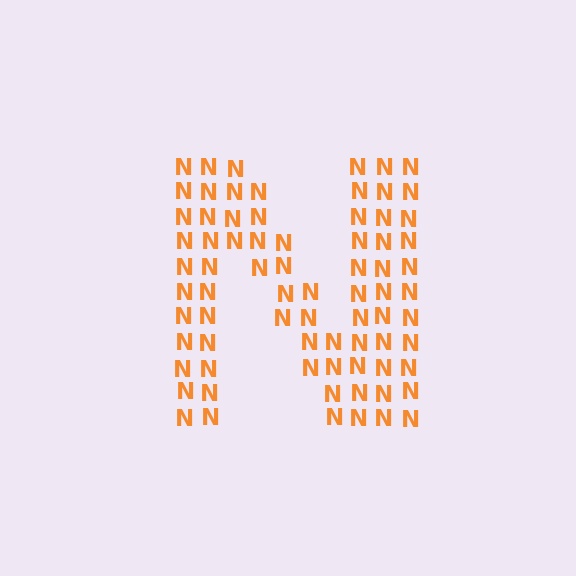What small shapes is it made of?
It is made of small letter N's.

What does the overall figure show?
The overall figure shows the letter N.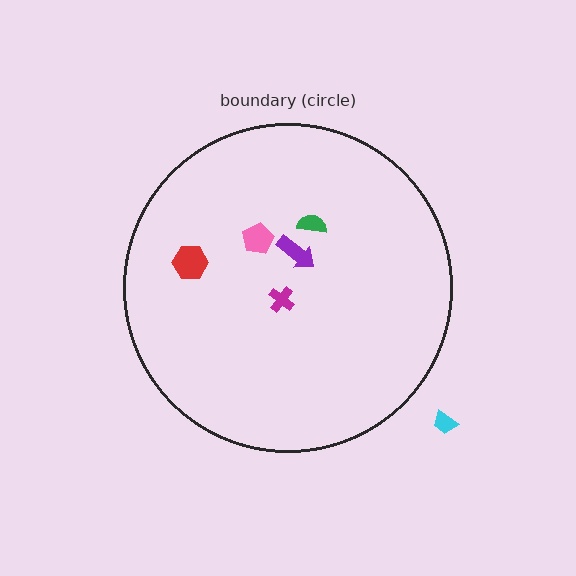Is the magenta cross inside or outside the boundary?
Inside.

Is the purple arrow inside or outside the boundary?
Inside.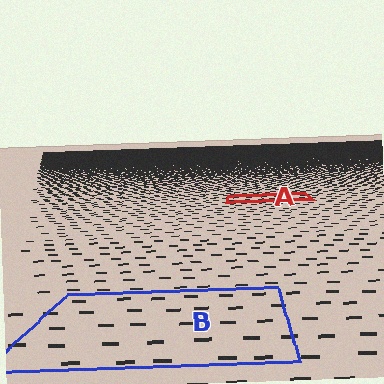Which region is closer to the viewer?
Region B is closer. The texture elements there are larger and more spread out.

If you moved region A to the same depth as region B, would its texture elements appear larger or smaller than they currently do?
They would appear larger. At a closer depth, the same texture elements are projected at a bigger on-screen size.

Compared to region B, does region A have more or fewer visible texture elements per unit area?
Region A has more texture elements per unit area — they are packed more densely because it is farther away.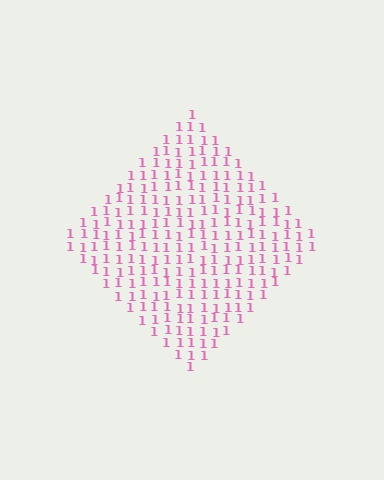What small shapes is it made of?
It is made of small digit 1's.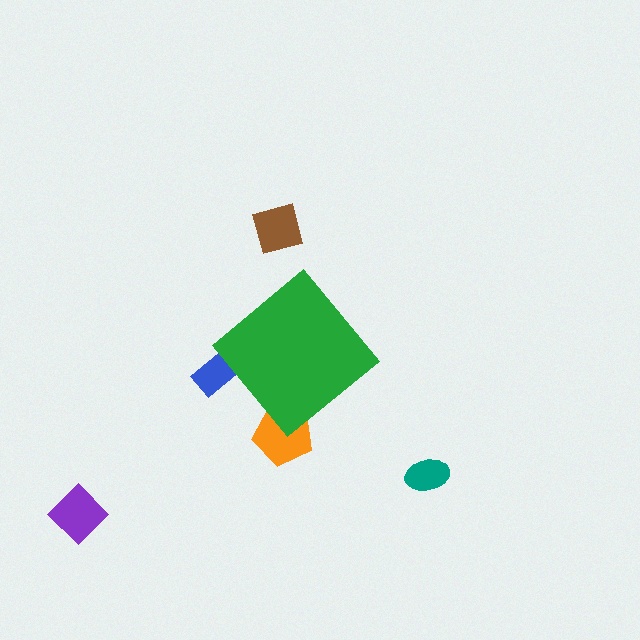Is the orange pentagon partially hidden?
Yes, the orange pentagon is partially hidden behind the green diamond.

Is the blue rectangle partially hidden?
Yes, the blue rectangle is partially hidden behind the green diamond.